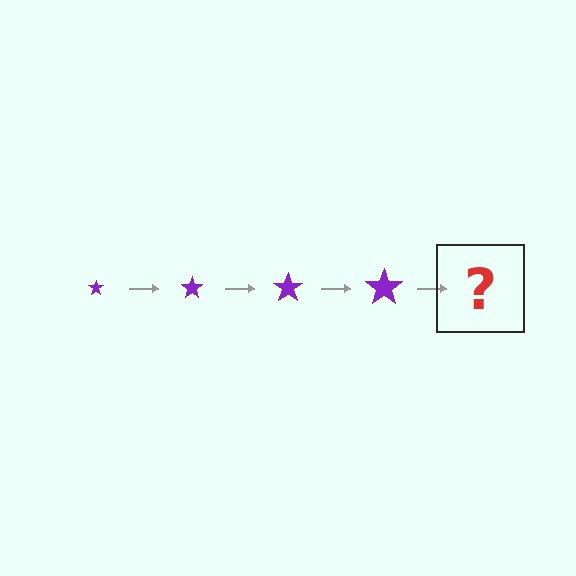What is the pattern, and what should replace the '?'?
The pattern is that the star gets progressively larger each step. The '?' should be a purple star, larger than the previous one.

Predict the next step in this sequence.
The next step is a purple star, larger than the previous one.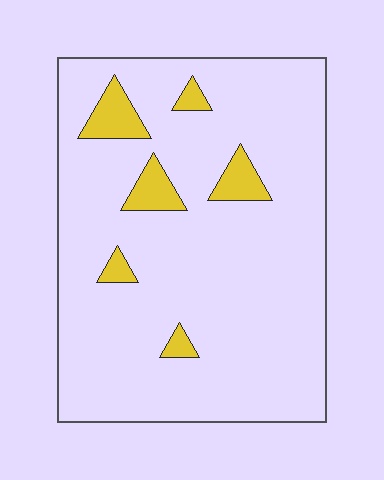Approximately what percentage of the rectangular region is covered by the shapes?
Approximately 10%.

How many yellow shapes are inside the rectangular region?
6.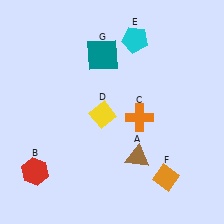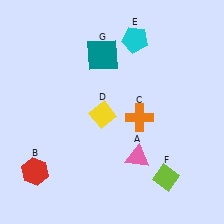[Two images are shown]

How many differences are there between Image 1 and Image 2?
There are 2 differences between the two images.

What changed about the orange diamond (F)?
In Image 1, F is orange. In Image 2, it changed to lime.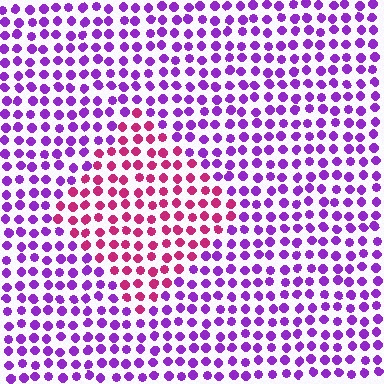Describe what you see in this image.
The image is filled with small purple elements in a uniform arrangement. A diamond-shaped region is visible where the elements are tinted to a slightly different hue, forming a subtle color boundary.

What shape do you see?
I see a diamond.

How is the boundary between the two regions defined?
The boundary is defined purely by a slight shift in hue (about 49 degrees). Spacing, size, and orientation are identical on both sides.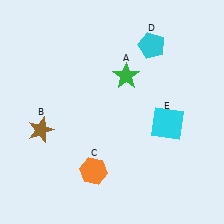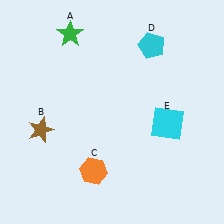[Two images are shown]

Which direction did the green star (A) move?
The green star (A) moved left.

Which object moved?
The green star (A) moved left.